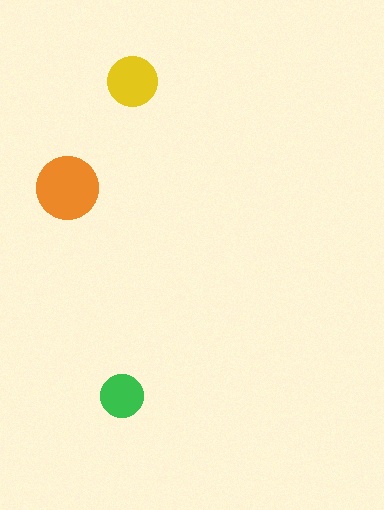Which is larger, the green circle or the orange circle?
The orange one.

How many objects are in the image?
There are 3 objects in the image.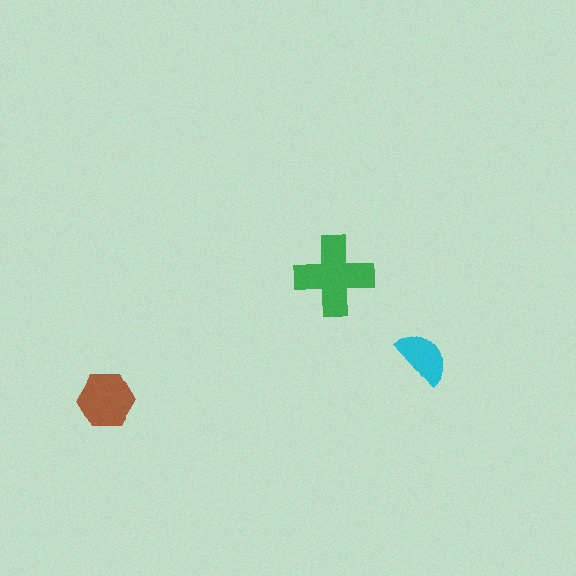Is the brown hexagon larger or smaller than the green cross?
Smaller.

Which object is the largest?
The green cross.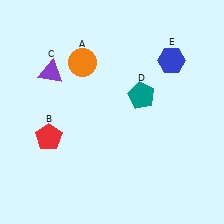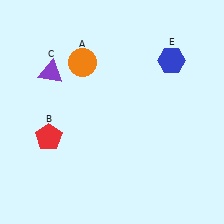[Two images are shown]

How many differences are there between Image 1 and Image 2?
There is 1 difference between the two images.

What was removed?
The teal pentagon (D) was removed in Image 2.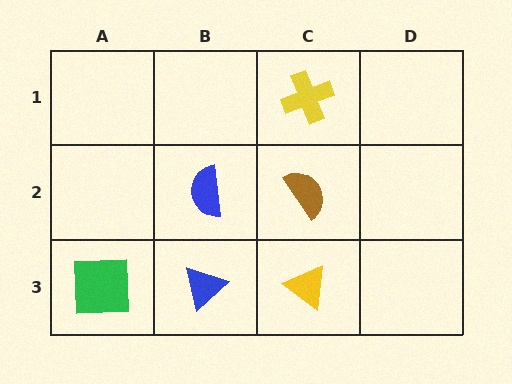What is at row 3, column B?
A blue triangle.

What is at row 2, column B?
A blue semicircle.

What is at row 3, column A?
A green square.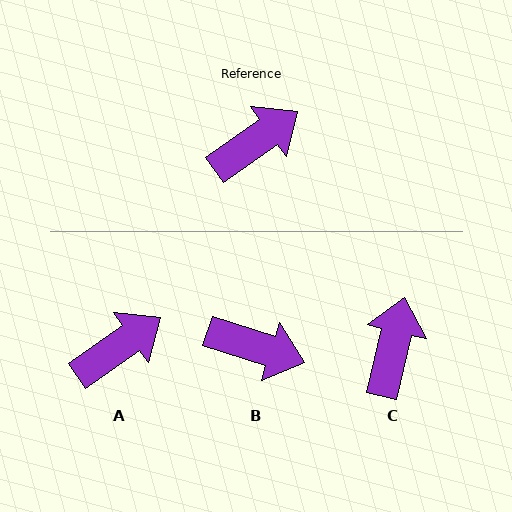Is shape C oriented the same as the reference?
No, it is off by about 42 degrees.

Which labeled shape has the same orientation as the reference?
A.